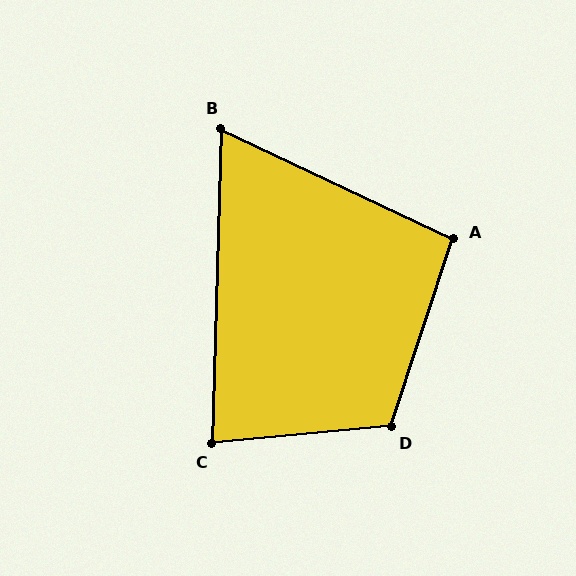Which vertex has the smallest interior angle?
B, at approximately 66 degrees.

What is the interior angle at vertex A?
Approximately 97 degrees (obtuse).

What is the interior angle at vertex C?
Approximately 83 degrees (acute).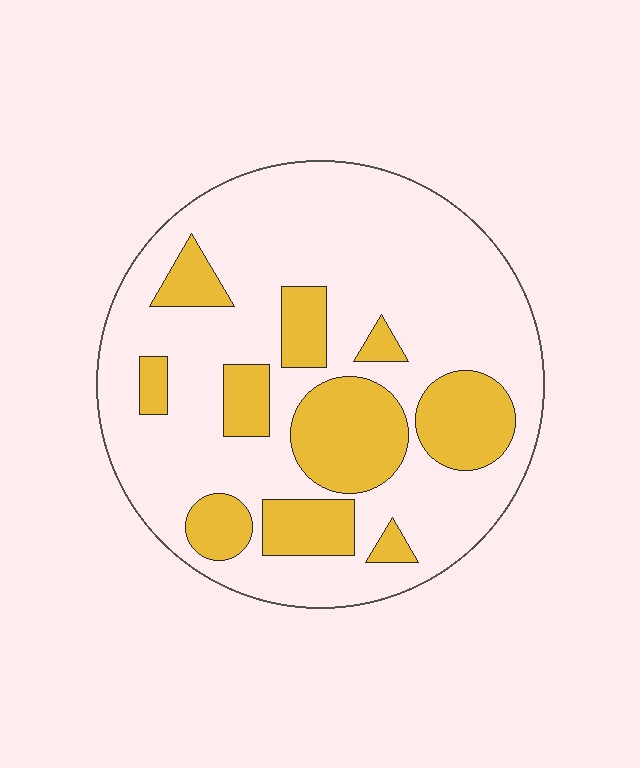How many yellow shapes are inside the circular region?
10.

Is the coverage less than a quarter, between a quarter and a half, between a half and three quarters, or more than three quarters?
Between a quarter and a half.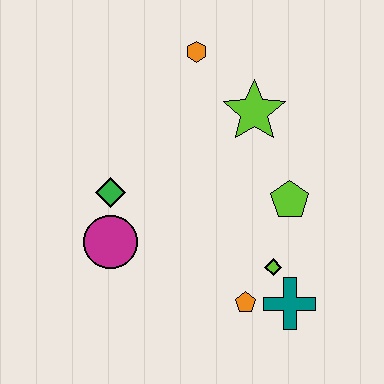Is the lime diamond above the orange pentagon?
Yes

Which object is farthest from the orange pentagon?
The orange hexagon is farthest from the orange pentagon.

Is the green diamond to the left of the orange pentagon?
Yes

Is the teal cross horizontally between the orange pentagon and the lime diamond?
No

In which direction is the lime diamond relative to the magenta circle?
The lime diamond is to the right of the magenta circle.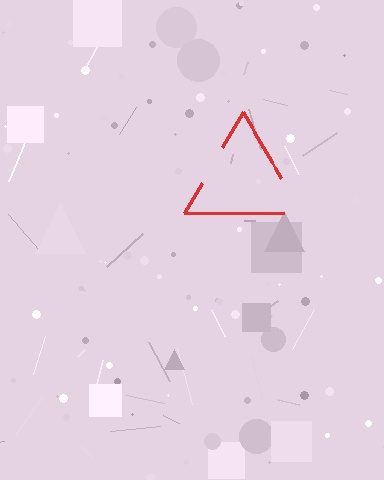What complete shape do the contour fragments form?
The contour fragments form a triangle.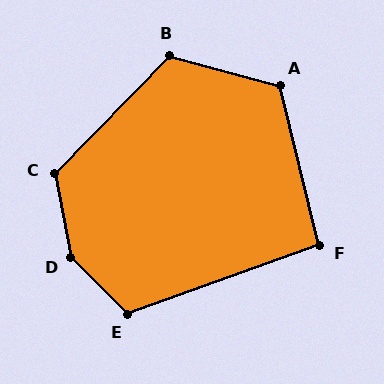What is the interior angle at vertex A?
Approximately 119 degrees (obtuse).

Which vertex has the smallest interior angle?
F, at approximately 96 degrees.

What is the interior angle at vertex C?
Approximately 125 degrees (obtuse).